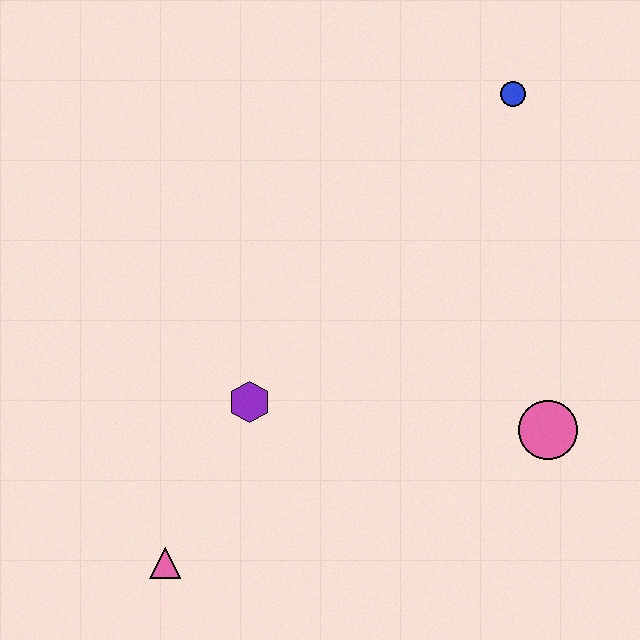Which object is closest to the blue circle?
The pink circle is closest to the blue circle.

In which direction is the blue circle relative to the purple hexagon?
The blue circle is above the purple hexagon.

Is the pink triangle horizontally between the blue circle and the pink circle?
No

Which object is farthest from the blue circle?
The pink triangle is farthest from the blue circle.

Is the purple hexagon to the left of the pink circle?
Yes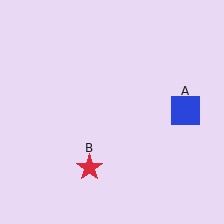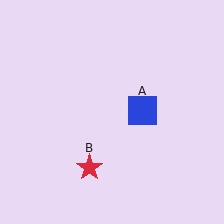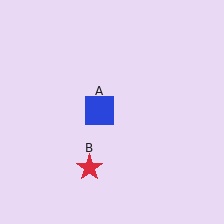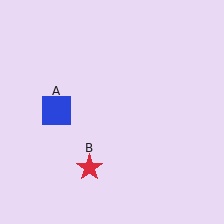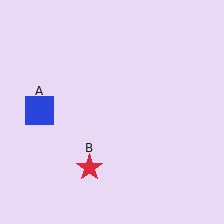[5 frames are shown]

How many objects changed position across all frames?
1 object changed position: blue square (object A).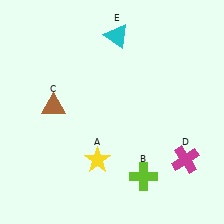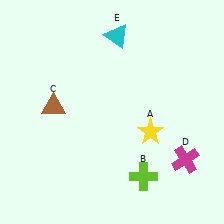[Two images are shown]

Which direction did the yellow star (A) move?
The yellow star (A) moved right.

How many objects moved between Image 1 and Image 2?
1 object moved between the two images.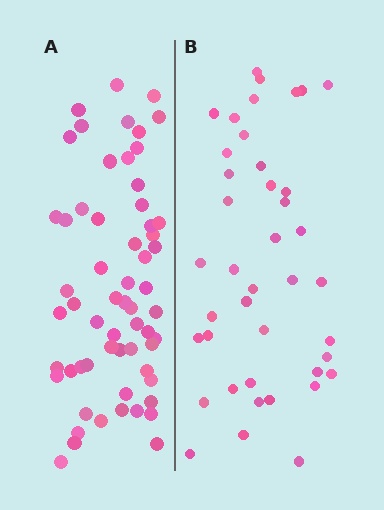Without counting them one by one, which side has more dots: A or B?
Region A (the left region) has more dots.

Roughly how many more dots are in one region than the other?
Region A has approximately 20 more dots than region B.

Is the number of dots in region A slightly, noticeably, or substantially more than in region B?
Region A has substantially more. The ratio is roughly 1.5 to 1.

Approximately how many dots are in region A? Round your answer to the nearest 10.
About 60 dots.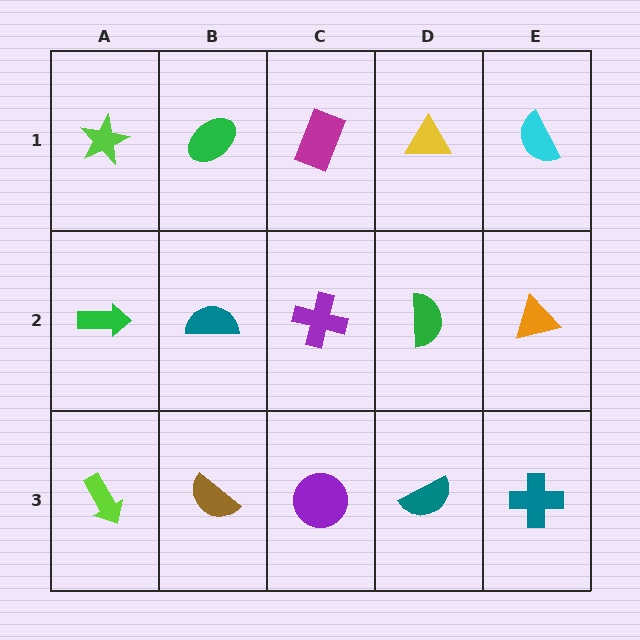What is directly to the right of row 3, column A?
A brown semicircle.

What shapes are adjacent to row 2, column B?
A green ellipse (row 1, column B), a brown semicircle (row 3, column B), a green arrow (row 2, column A), a purple cross (row 2, column C).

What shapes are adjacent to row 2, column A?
A lime star (row 1, column A), a lime arrow (row 3, column A), a teal semicircle (row 2, column B).